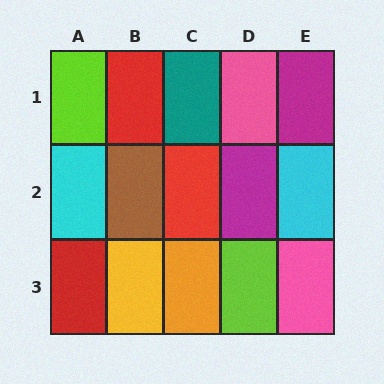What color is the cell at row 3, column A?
Red.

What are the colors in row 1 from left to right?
Lime, red, teal, pink, magenta.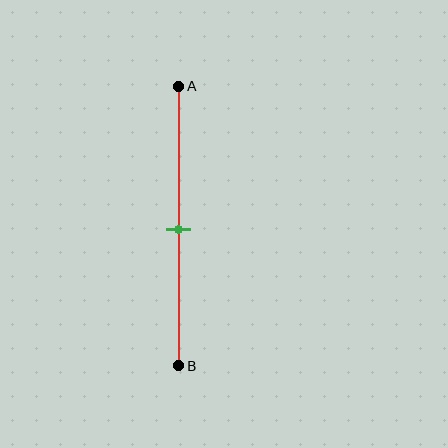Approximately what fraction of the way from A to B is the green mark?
The green mark is approximately 50% of the way from A to B.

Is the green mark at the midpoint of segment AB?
Yes, the mark is approximately at the midpoint.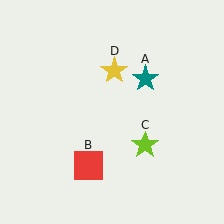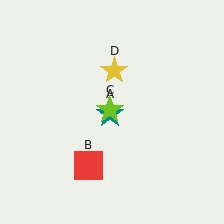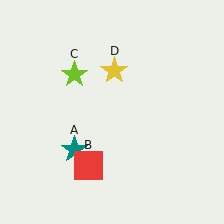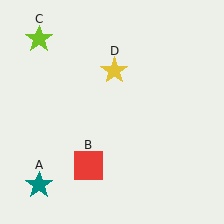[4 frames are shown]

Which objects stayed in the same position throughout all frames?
Red square (object B) and yellow star (object D) remained stationary.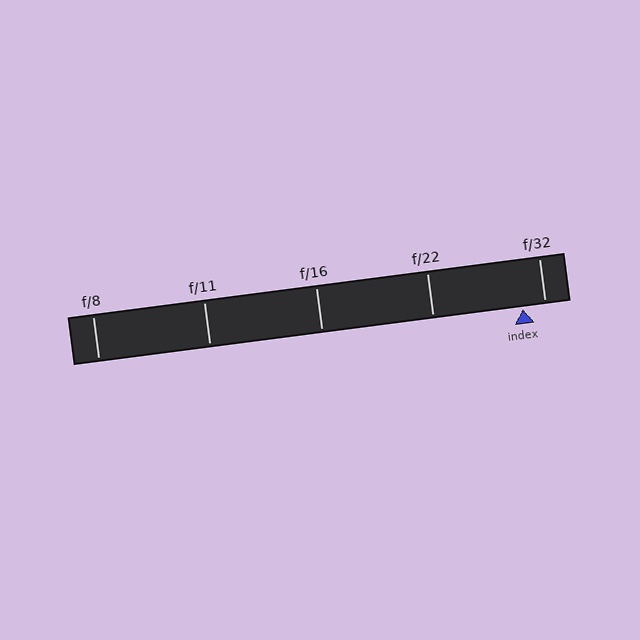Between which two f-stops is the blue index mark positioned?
The index mark is between f/22 and f/32.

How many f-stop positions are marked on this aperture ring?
There are 5 f-stop positions marked.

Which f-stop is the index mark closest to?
The index mark is closest to f/32.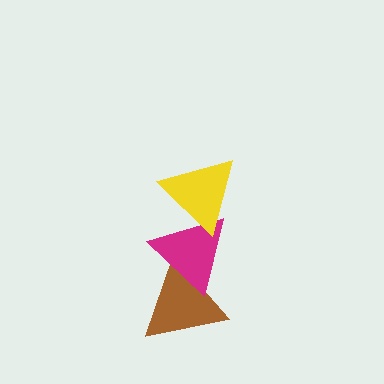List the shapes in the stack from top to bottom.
From top to bottom: the yellow triangle, the magenta triangle, the brown triangle.